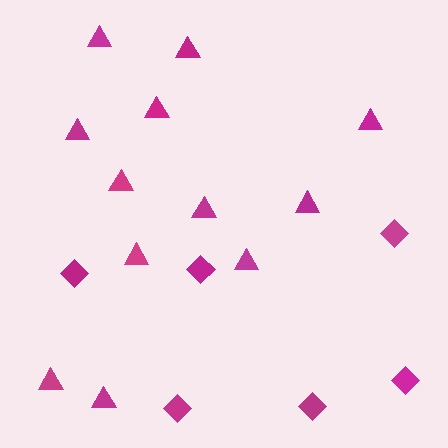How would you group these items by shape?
There are 2 groups: one group of triangles (12) and one group of diamonds (6).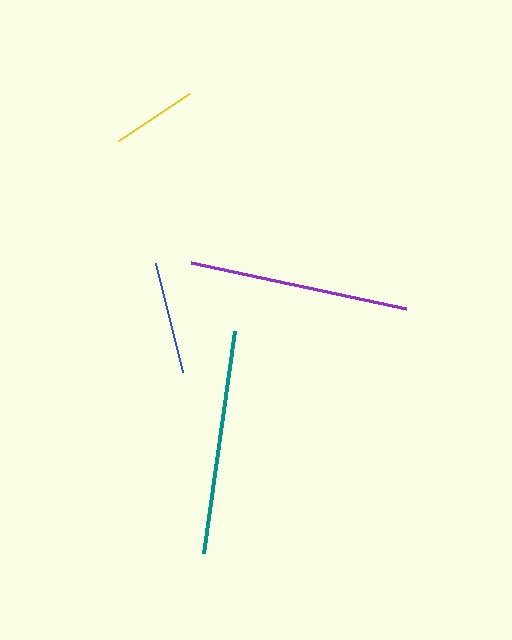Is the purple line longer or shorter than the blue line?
The purple line is longer than the blue line.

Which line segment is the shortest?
The yellow line is the shortest at approximately 86 pixels.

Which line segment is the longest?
The teal line is the longest at approximately 225 pixels.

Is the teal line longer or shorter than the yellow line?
The teal line is longer than the yellow line.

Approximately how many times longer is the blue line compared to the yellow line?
The blue line is approximately 1.3 times the length of the yellow line.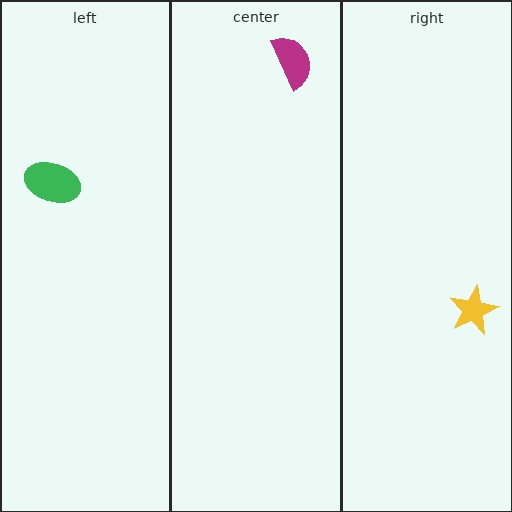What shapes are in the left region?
The green ellipse.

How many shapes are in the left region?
1.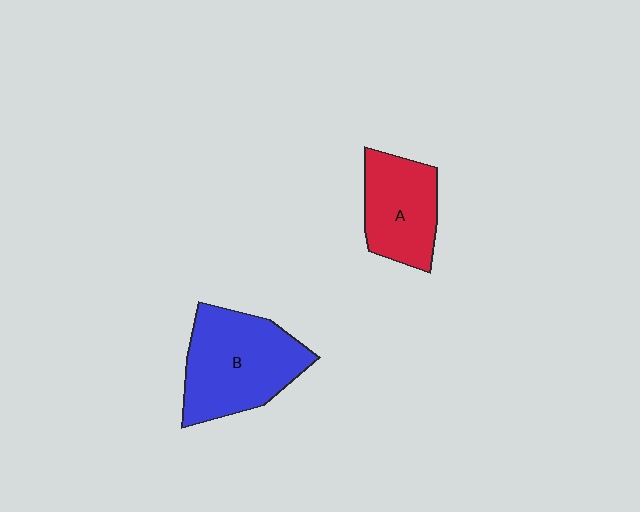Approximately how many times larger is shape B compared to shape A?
Approximately 1.4 times.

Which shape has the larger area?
Shape B (blue).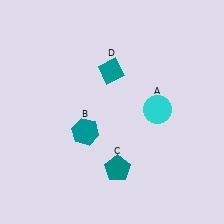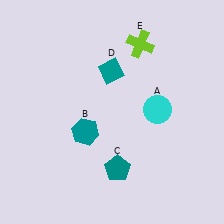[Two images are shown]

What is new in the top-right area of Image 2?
A lime cross (E) was added in the top-right area of Image 2.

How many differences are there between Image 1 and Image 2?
There is 1 difference between the two images.